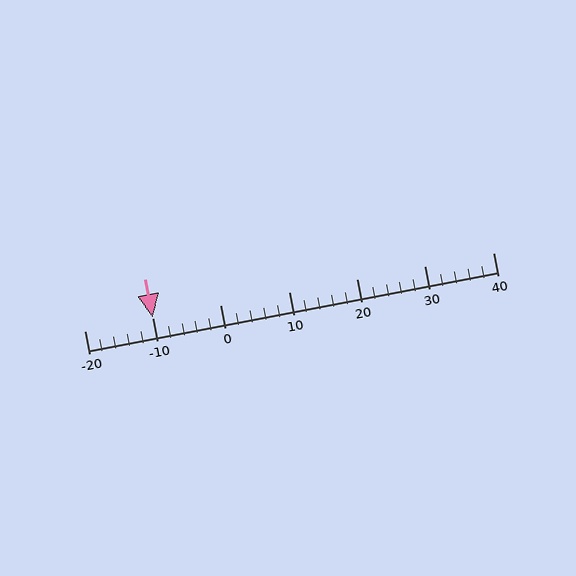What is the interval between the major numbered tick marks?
The major tick marks are spaced 10 units apart.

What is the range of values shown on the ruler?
The ruler shows values from -20 to 40.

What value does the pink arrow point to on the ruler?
The pink arrow points to approximately -10.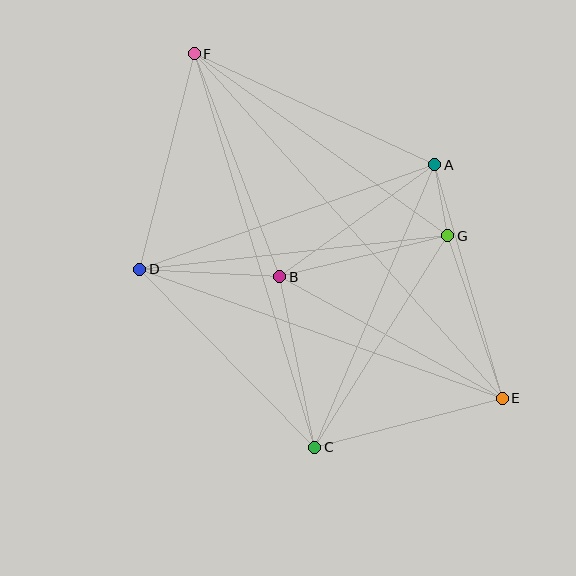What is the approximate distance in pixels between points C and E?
The distance between C and E is approximately 194 pixels.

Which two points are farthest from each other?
Points E and F are farthest from each other.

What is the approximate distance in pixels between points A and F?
The distance between A and F is approximately 264 pixels.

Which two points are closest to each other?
Points A and G are closest to each other.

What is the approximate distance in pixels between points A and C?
The distance between A and C is approximately 307 pixels.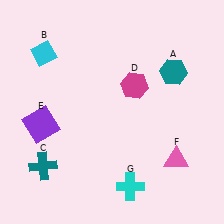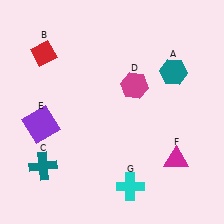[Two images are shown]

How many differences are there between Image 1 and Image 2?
There are 2 differences between the two images.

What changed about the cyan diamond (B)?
In Image 1, B is cyan. In Image 2, it changed to red.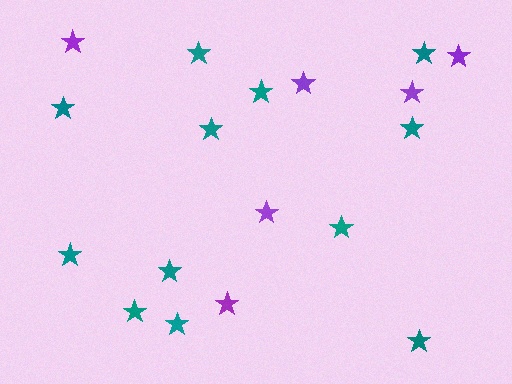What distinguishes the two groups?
There are 2 groups: one group of purple stars (6) and one group of teal stars (12).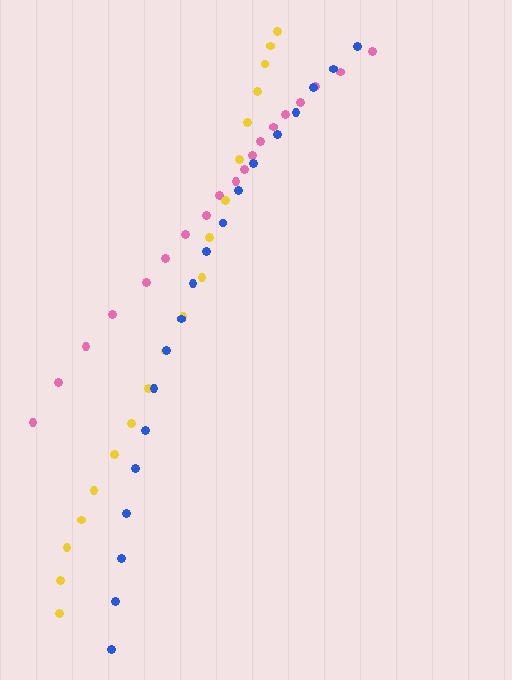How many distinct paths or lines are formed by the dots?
There are 3 distinct paths.